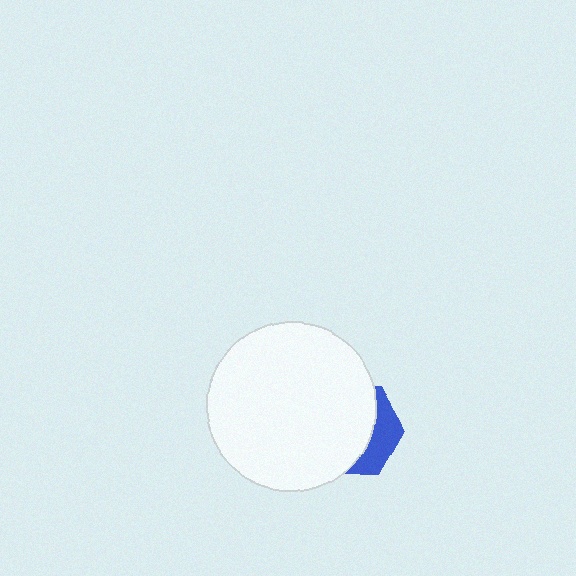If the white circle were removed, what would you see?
You would see the complete blue hexagon.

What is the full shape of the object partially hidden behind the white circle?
The partially hidden object is a blue hexagon.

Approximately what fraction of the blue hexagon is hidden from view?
Roughly 70% of the blue hexagon is hidden behind the white circle.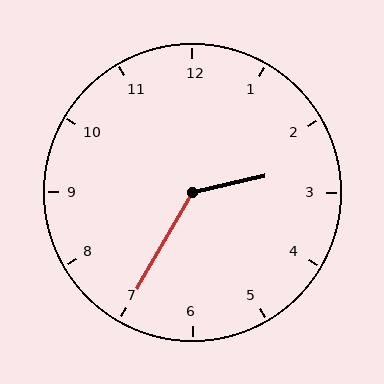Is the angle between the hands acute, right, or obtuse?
It is obtuse.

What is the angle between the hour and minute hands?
Approximately 132 degrees.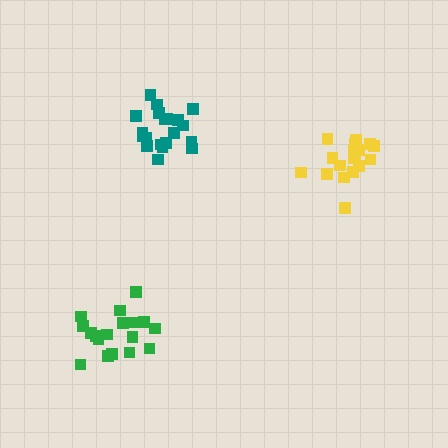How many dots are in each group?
Group 1: 19 dots, Group 2: 20 dots, Group 3: 18 dots (57 total).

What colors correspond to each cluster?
The clusters are colored: yellow, teal, green.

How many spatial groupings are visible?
There are 3 spatial groupings.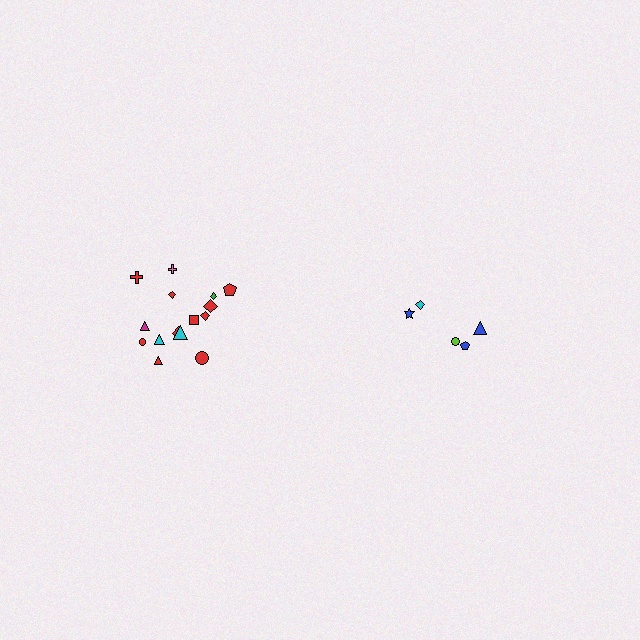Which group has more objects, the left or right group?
The left group.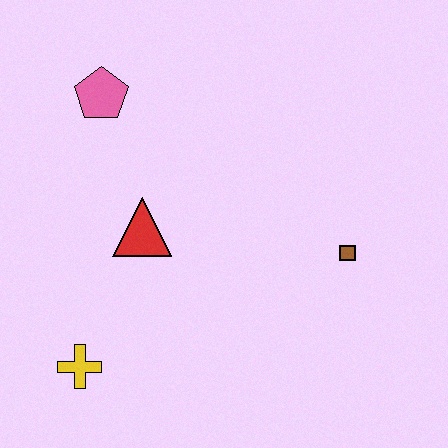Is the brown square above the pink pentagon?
No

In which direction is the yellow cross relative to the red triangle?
The yellow cross is below the red triangle.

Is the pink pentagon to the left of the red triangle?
Yes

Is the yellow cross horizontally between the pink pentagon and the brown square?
No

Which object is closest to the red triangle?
The pink pentagon is closest to the red triangle.